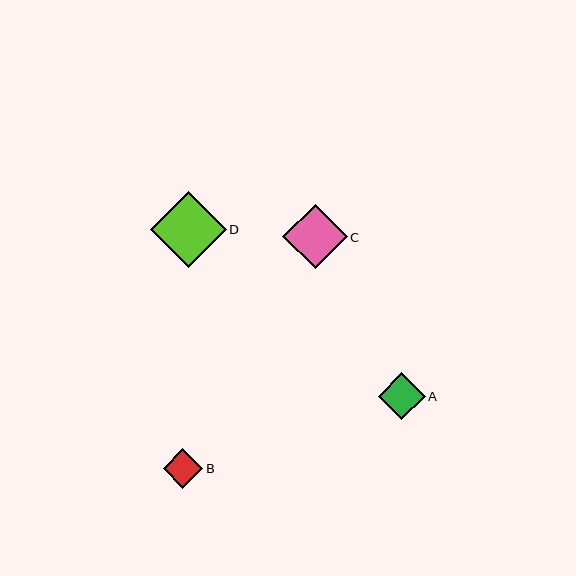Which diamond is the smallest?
Diamond B is the smallest with a size of approximately 39 pixels.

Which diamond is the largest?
Diamond D is the largest with a size of approximately 75 pixels.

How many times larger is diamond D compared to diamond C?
Diamond D is approximately 1.2 times the size of diamond C.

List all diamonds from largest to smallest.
From largest to smallest: D, C, A, B.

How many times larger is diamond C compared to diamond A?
Diamond C is approximately 1.4 times the size of diamond A.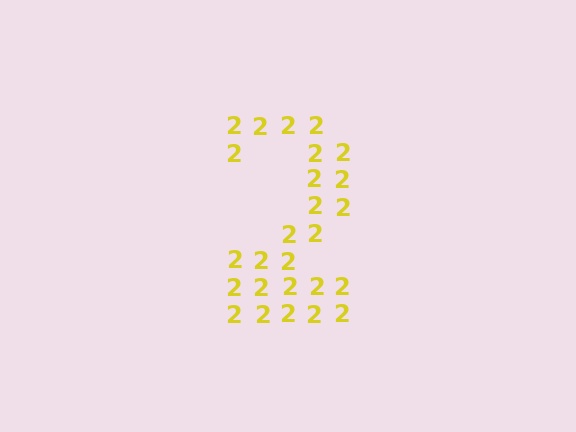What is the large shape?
The large shape is the digit 2.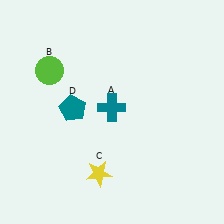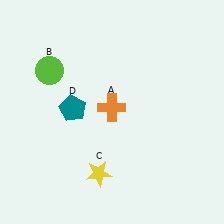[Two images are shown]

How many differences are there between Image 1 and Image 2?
There is 1 difference between the two images.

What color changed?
The cross (A) changed from teal in Image 1 to orange in Image 2.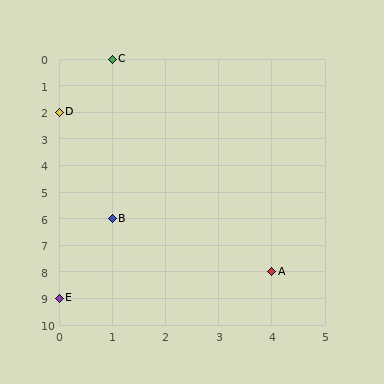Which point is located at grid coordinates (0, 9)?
Point E is at (0, 9).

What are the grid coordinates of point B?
Point B is at grid coordinates (1, 6).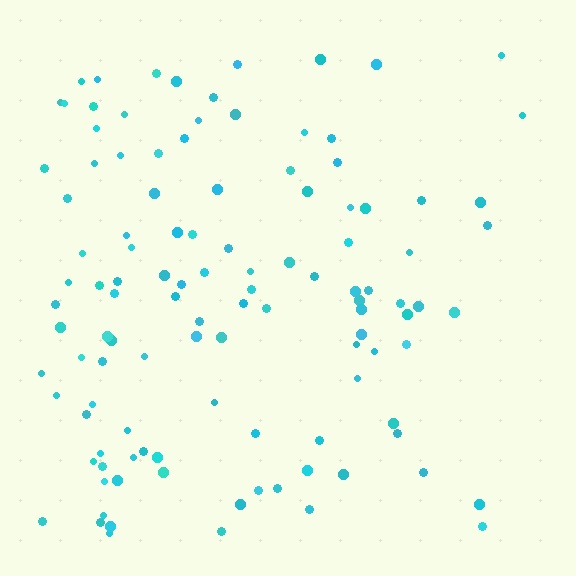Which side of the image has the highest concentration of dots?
The left.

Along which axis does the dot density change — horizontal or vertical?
Horizontal.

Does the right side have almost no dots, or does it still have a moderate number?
Still a moderate number, just noticeably fewer than the left.